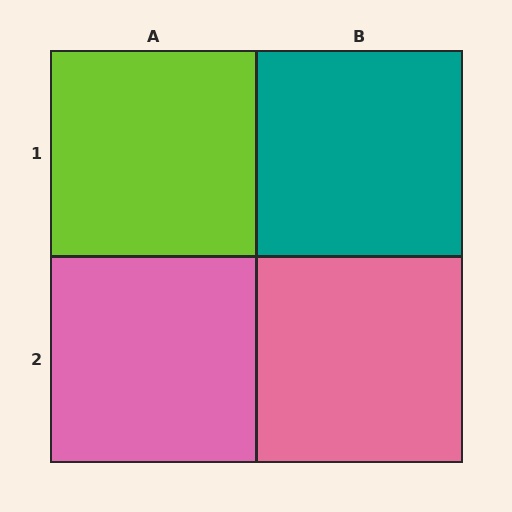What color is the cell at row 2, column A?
Pink.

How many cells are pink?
2 cells are pink.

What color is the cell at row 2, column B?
Pink.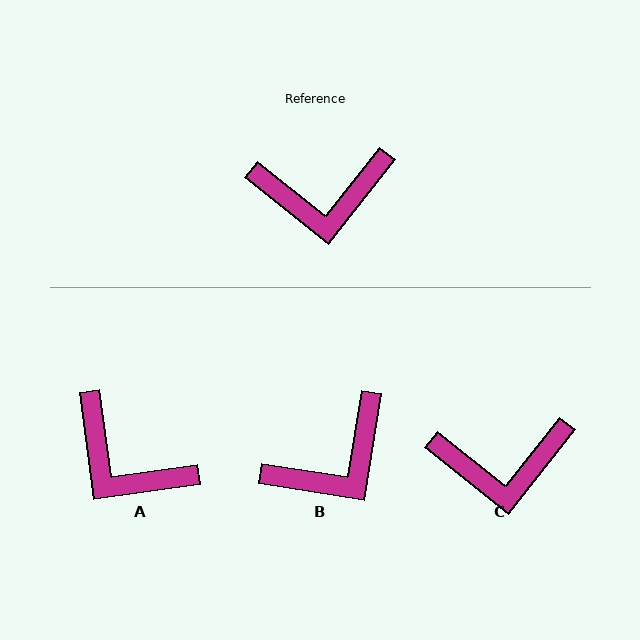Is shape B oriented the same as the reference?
No, it is off by about 29 degrees.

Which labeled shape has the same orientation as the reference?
C.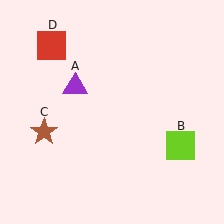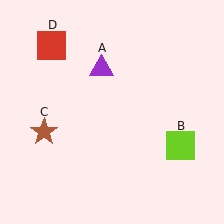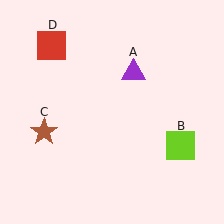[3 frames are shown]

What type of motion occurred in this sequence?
The purple triangle (object A) rotated clockwise around the center of the scene.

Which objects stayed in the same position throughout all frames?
Lime square (object B) and brown star (object C) and red square (object D) remained stationary.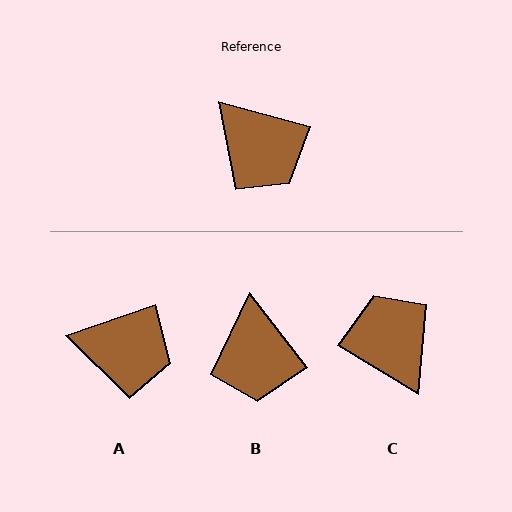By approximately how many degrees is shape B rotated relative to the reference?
Approximately 36 degrees clockwise.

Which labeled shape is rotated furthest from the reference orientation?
C, about 164 degrees away.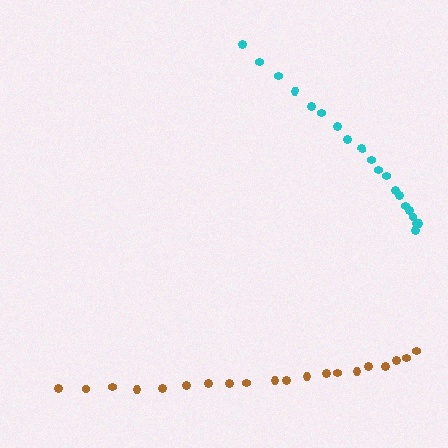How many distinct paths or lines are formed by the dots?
There are 2 distinct paths.